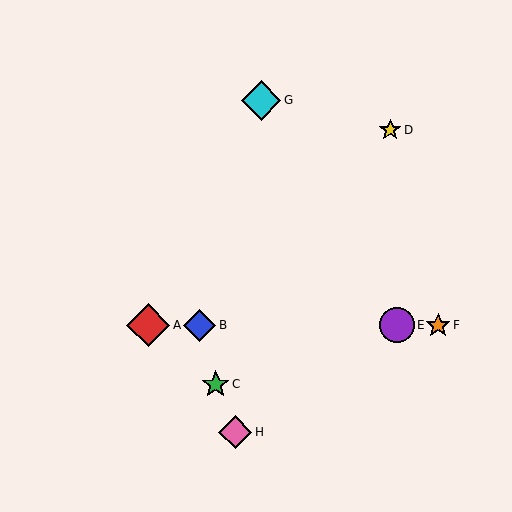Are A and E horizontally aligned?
Yes, both are at y≈325.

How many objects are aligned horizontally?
4 objects (A, B, E, F) are aligned horizontally.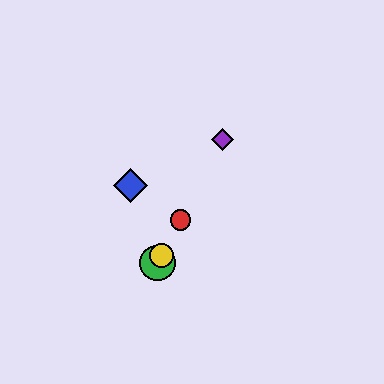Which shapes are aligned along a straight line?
The red circle, the green circle, the yellow circle, the purple diamond are aligned along a straight line.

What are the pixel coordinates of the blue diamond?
The blue diamond is at (130, 185).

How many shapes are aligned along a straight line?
4 shapes (the red circle, the green circle, the yellow circle, the purple diamond) are aligned along a straight line.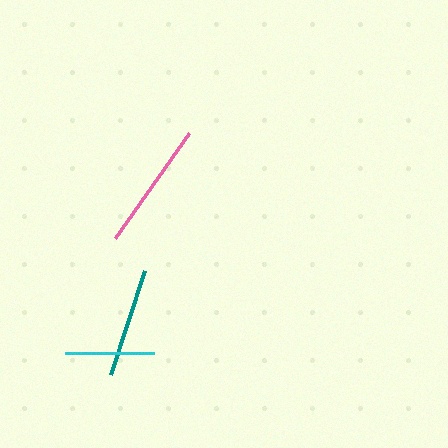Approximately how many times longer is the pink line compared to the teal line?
The pink line is approximately 1.2 times the length of the teal line.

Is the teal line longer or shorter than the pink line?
The pink line is longer than the teal line.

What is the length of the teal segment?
The teal segment is approximately 110 pixels long.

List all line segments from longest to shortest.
From longest to shortest: pink, teal, cyan.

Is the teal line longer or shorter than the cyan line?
The teal line is longer than the cyan line.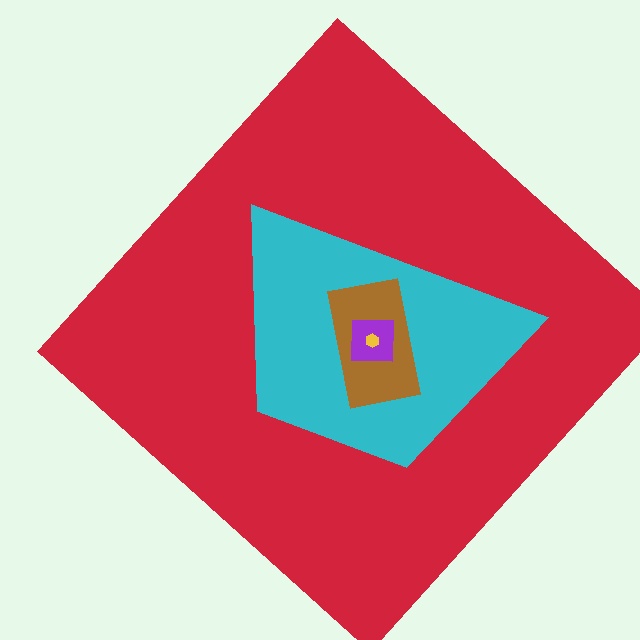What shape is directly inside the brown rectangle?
The purple square.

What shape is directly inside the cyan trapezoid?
The brown rectangle.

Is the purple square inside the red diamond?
Yes.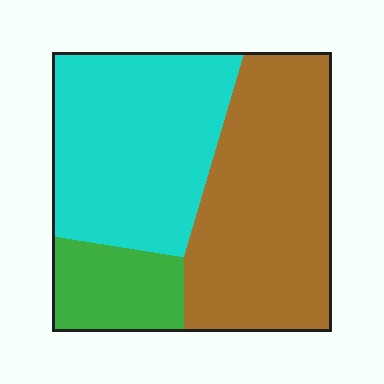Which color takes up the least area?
Green, at roughly 15%.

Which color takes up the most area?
Brown, at roughly 45%.